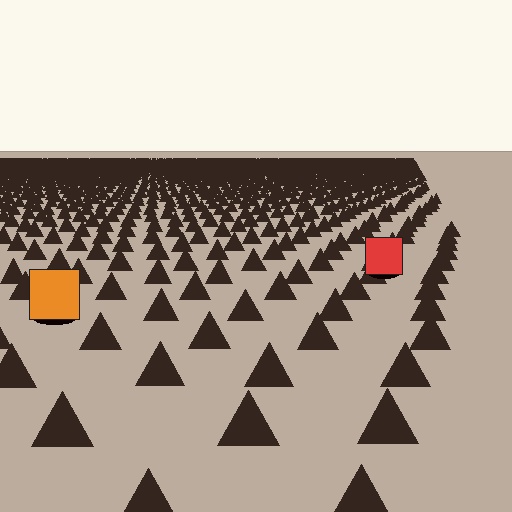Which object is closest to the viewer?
The orange square is closest. The texture marks near it are larger and more spread out.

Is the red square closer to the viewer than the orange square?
No. The orange square is closer — you can tell from the texture gradient: the ground texture is coarser near it.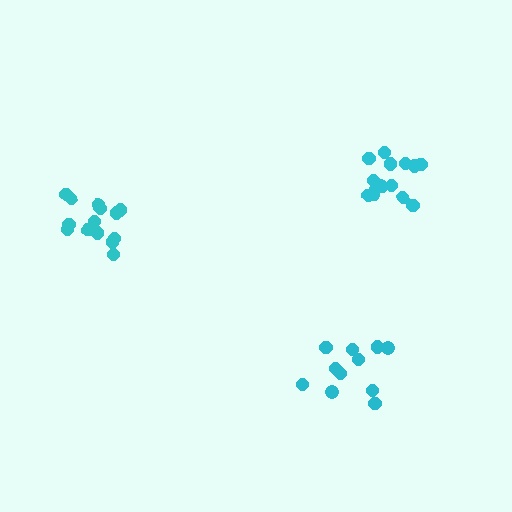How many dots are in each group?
Group 1: 11 dots, Group 2: 15 dots, Group 3: 15 dots (41 total).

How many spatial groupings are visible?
There are 3 spatial groupings.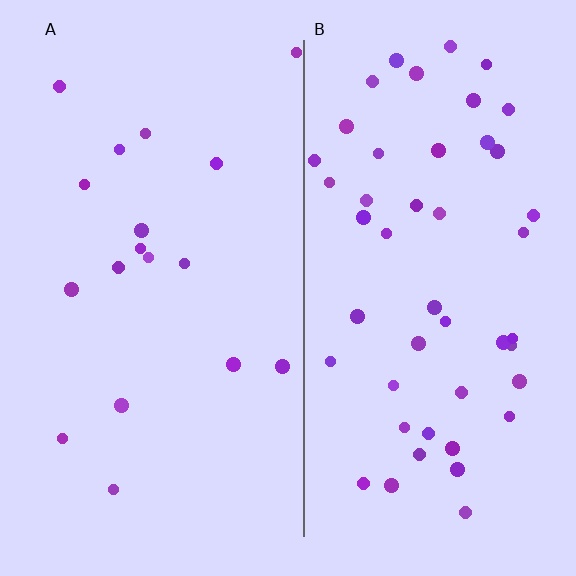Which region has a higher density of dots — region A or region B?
B (the right).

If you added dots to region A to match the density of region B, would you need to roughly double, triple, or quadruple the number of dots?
Approximately triple.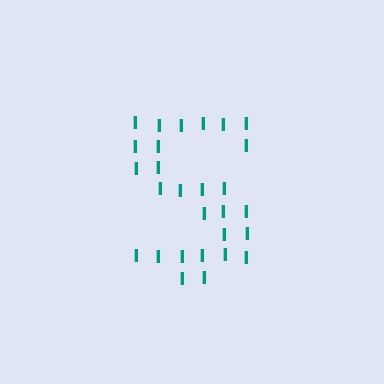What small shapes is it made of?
It is made of small letter I's.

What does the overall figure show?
The overall figure shows the letter S.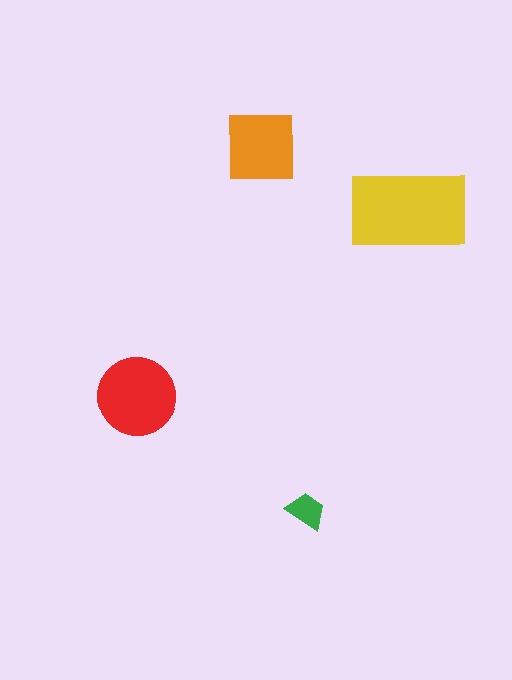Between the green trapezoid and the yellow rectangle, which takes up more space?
The yellow rectangle.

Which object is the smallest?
The green trapezoid.